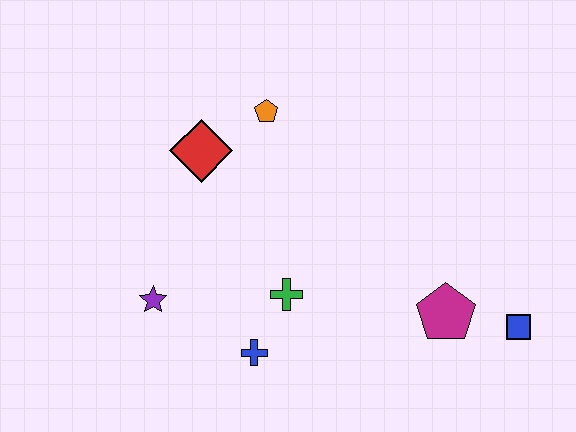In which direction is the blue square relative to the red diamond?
The blue square is to the right of the red diamond.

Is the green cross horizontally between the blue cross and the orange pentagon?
No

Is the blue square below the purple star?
Yes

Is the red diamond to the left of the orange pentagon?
Yes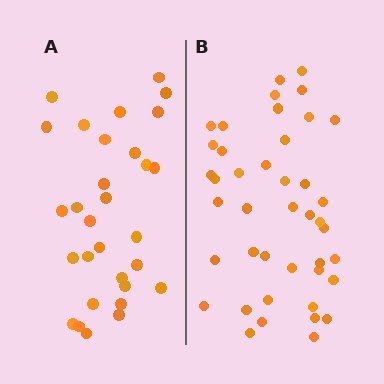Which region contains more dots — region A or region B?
Region B (the right region) has more dots.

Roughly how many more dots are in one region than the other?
Region B has roughly 12 or so more dots than region A.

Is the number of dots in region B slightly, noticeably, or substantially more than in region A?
Region B has noticeably more, but not dramatically so. The ratio is roughly 1.4 to 1.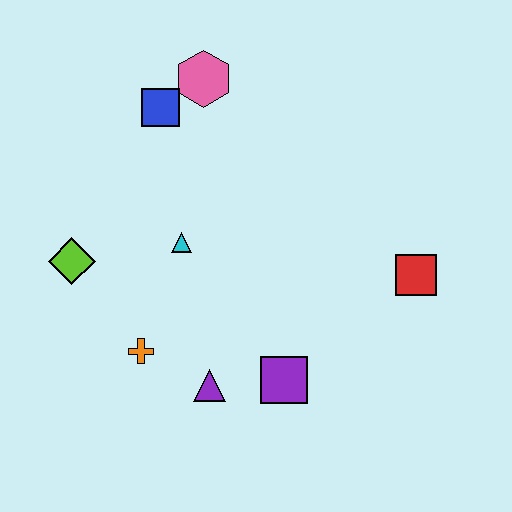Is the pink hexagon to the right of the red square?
No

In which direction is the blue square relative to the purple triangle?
The blue square is above the purple triangle.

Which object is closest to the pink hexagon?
The blue square is closest to the pink hexagon.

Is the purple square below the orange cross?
Yes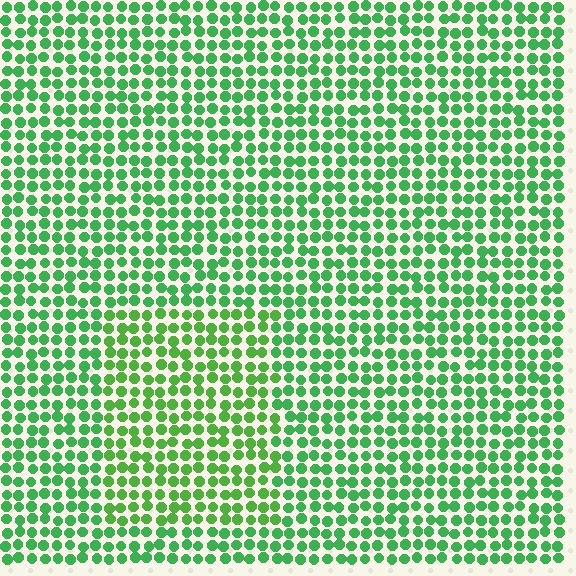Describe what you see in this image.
The image is filled with small green elements in a uniform arrangement. A rectangle-shaped region is visible where the elements are tinted to a slightly different hue, forming a subtle color boundary.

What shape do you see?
I see a rectangle.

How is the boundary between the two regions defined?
The boundary is defined purely by a slight shift in hue (about 20 degrees). Spacing, size, and orientation are identical on both sides.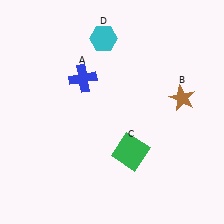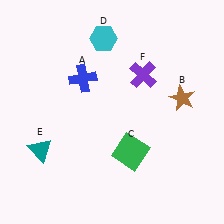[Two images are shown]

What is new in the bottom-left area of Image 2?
A teal triangle (E) was added in the bottom-left area of Image 2.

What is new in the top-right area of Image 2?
A purple cross (F) was added in the top-right area of Image 2.